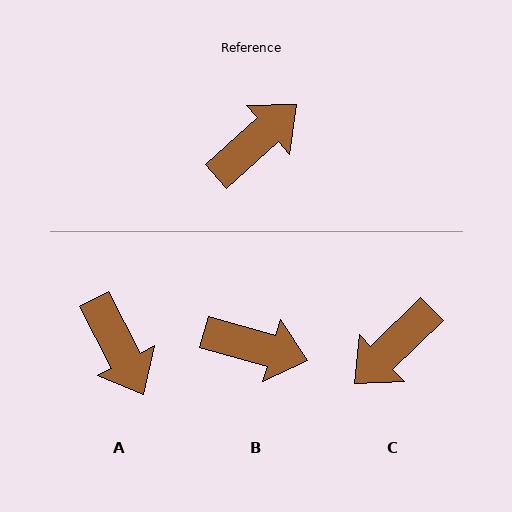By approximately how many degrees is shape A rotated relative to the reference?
Approximately 104 degrees clockwise.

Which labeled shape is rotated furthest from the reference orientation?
C, about 178 degrees away.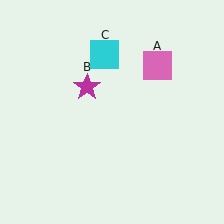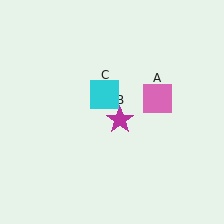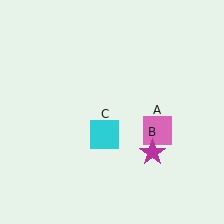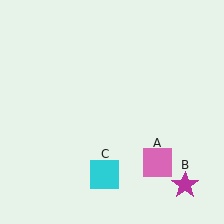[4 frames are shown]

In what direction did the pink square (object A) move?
The pink square (object A) moved down.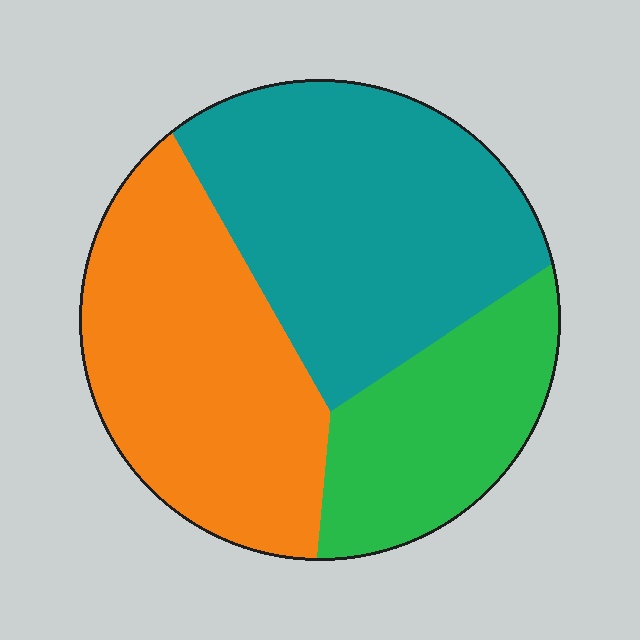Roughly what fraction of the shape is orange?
Orange covers 37% of the shape.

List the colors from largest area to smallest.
From largest to smallest: teal, orange, green.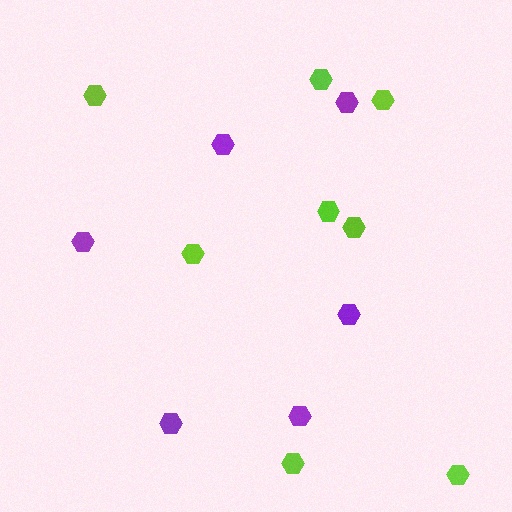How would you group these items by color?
There are 2 groups: one group of lime hexagons (8) and one group of purple hexagons (6).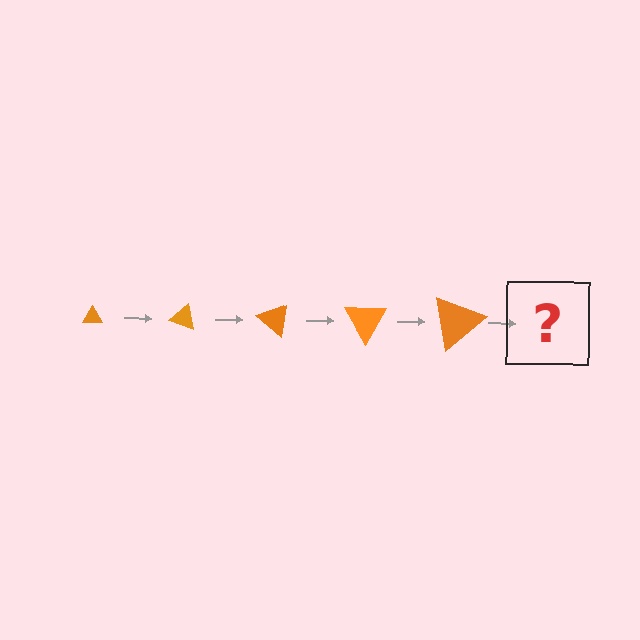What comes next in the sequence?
The next element should be a triangle, larger than the previous one and rotated 100 degrees from the start.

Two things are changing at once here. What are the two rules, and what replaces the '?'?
The two rules are that the triangle grows larger each step and it rotates 20 degrees each step. The '?' should be a triangle, larger than the previous one and rotated 100 degrees from the start.